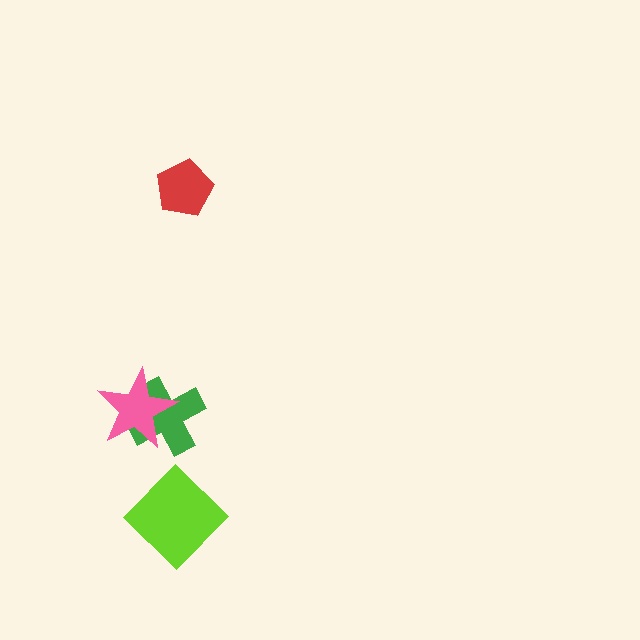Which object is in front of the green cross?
The pink star is in front of the green cross.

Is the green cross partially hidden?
Yes, it is partially covered by another shape.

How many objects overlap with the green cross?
1 object overlaps with the green cross.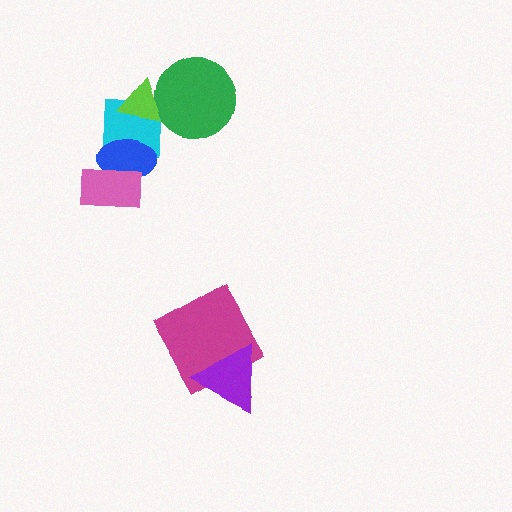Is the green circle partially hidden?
Yes, it is partially covered by another shape.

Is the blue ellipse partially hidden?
Yes, it is partially covered by another shape.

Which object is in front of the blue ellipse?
The pink rectangle is in front of the blue ellipse.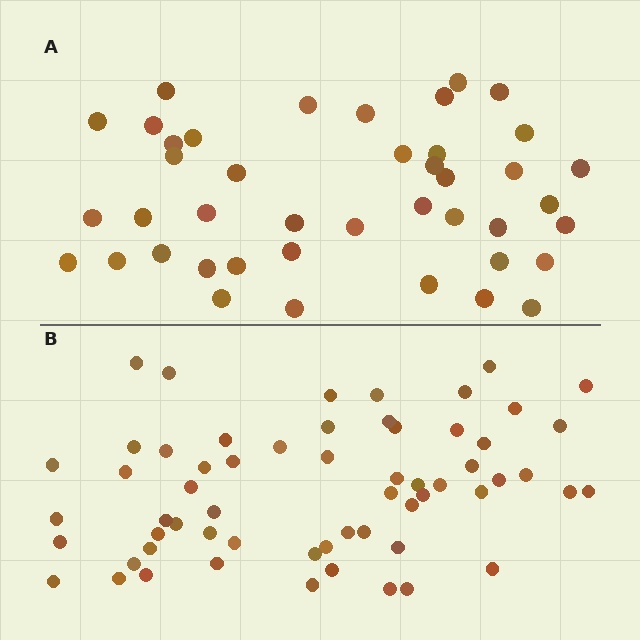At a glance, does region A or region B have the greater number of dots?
Region B (the bottom region) has more dots.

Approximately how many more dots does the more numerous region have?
Region B has approximately 20 more dots than region A.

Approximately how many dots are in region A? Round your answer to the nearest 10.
About 40 dots. (The exact count is 42, which rounds to 40.)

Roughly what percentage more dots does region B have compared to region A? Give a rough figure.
About 45% more.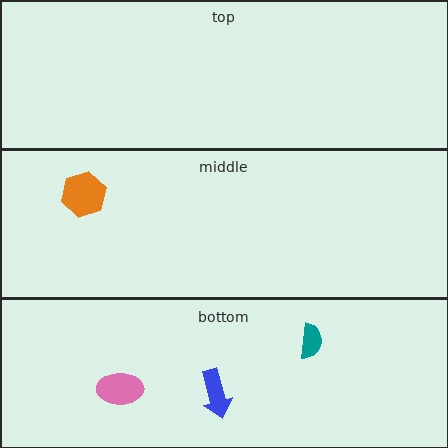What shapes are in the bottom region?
The teal semicircle, the blue arrow, the pink ellipse.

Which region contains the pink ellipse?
The bottom region.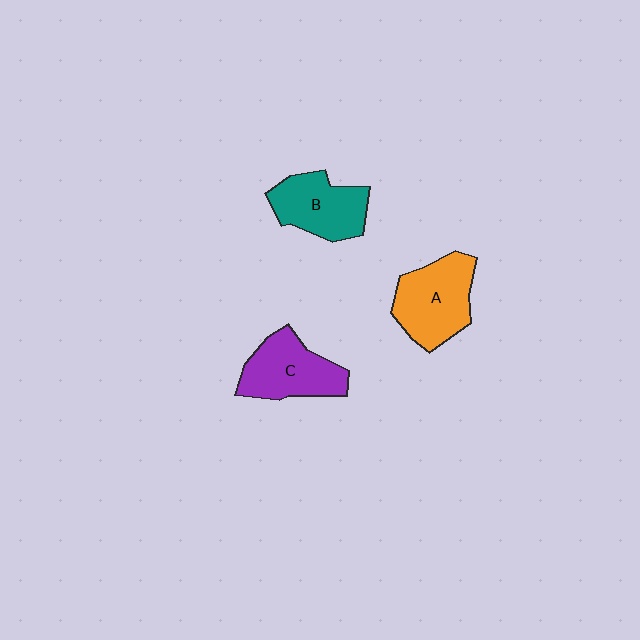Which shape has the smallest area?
Shape B (teal).